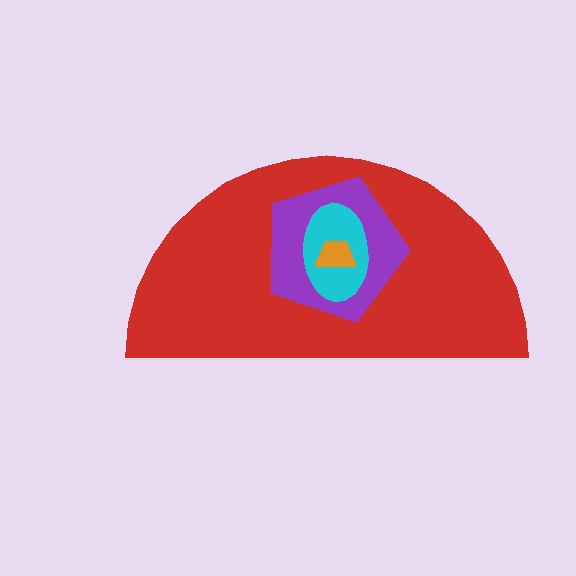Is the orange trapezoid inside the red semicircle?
Yes.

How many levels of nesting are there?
4.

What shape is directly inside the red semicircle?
The purple pentagon.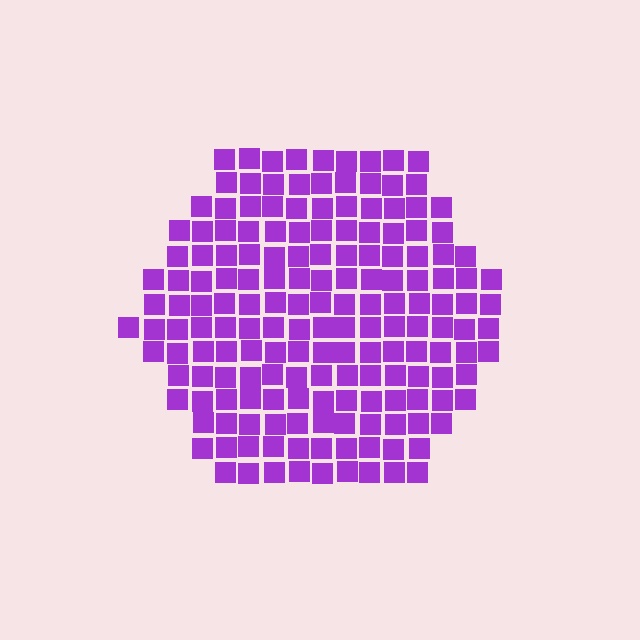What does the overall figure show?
The overall figure shows a hexagon.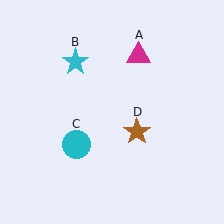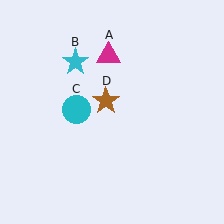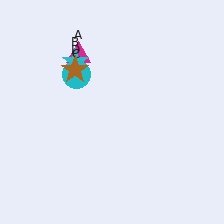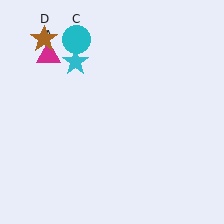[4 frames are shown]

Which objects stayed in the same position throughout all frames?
Cyan star (object B) remained stationary.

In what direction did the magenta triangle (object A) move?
The magenta triangle (object A) moved left.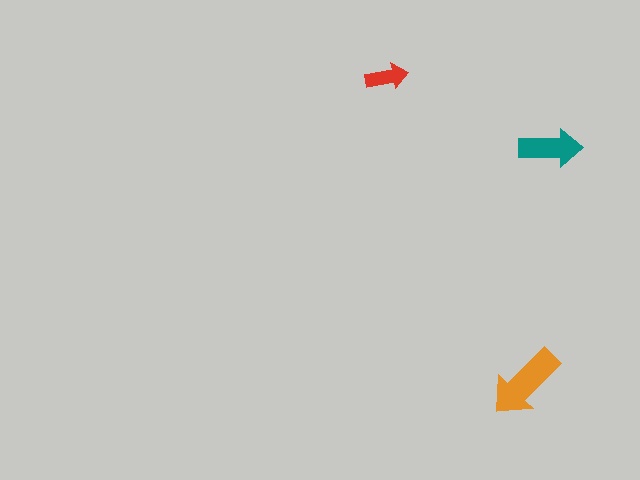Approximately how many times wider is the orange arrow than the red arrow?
About 2 times wider.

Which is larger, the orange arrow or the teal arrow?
The orange one.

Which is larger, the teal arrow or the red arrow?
The teal one.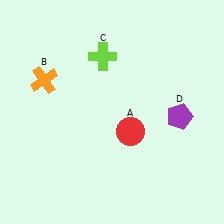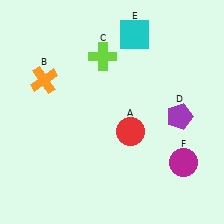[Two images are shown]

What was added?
A cyan square (E), a magenta circle (F) were added in Image 2.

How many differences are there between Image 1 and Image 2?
There are 2 differences between the two images.